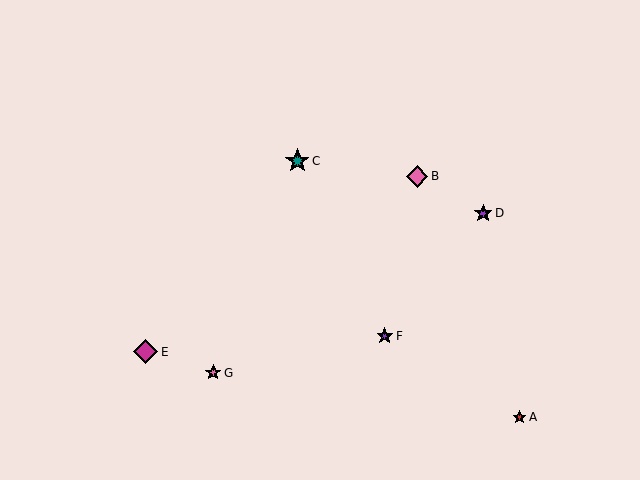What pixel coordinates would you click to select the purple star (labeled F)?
Click at (385, 336) to select the purple star F.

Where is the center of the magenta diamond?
The center of the magenta diamond is at (146, 352).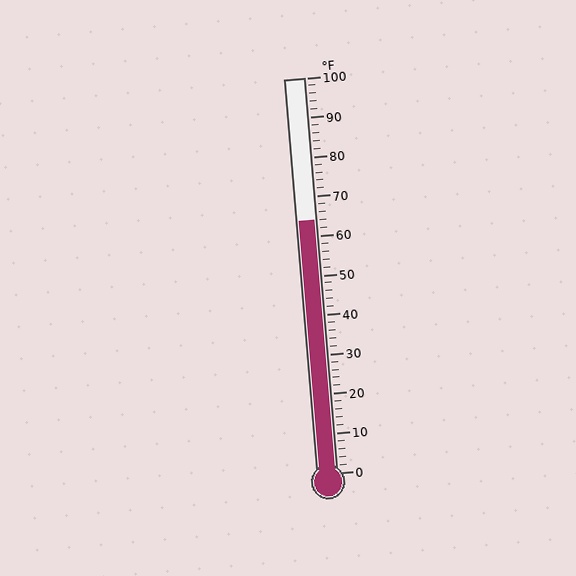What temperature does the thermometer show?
The thermometer shows approximately 64°F.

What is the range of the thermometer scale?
The thermometer scale ranges from 0°F to 100°F.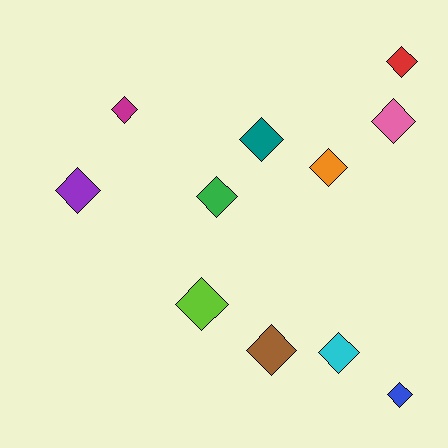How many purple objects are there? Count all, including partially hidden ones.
There is 1 purple object.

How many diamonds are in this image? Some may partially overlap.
There are 11 diamonds.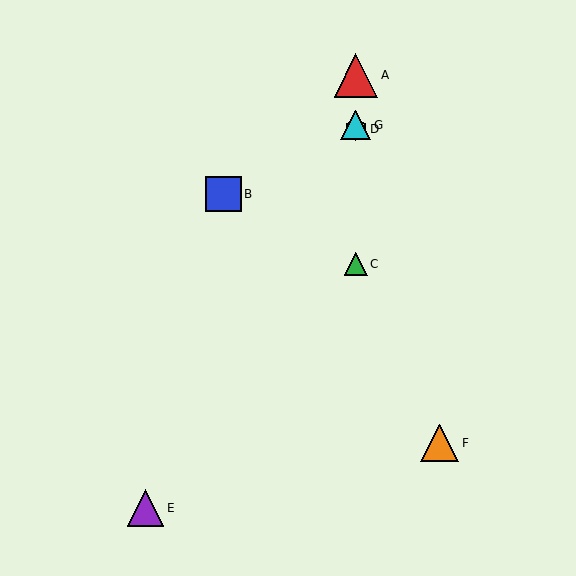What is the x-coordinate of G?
Object G is at x≈356.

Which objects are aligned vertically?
Objects A, C, D, G are aligned vertically.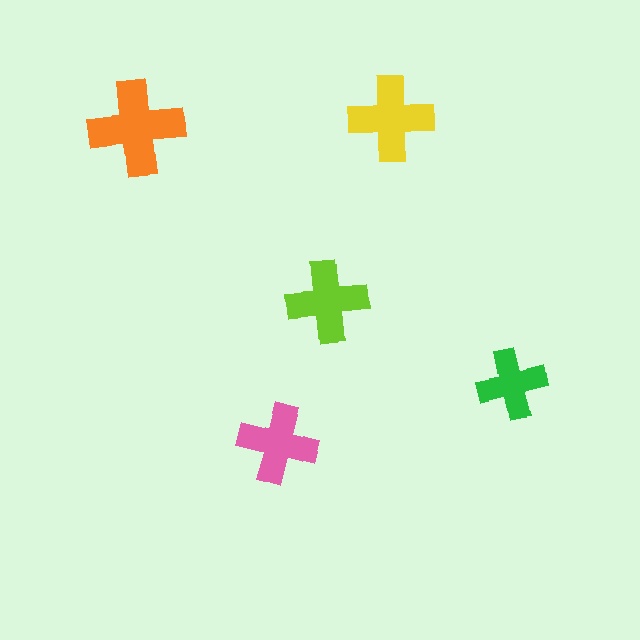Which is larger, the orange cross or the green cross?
The orange one.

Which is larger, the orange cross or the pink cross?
The orange one.